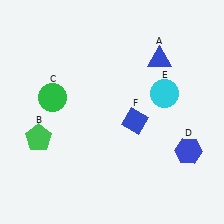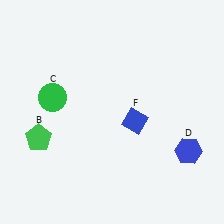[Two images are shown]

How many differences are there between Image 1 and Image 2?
There are 2 differences between the two images.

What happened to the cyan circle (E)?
The cyan circle (E) was removed in Image 2. It was in the top-right area of Image 1.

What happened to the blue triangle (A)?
The blue triangle (A) was removed in Image 2. It was in the top-right area of Image 1.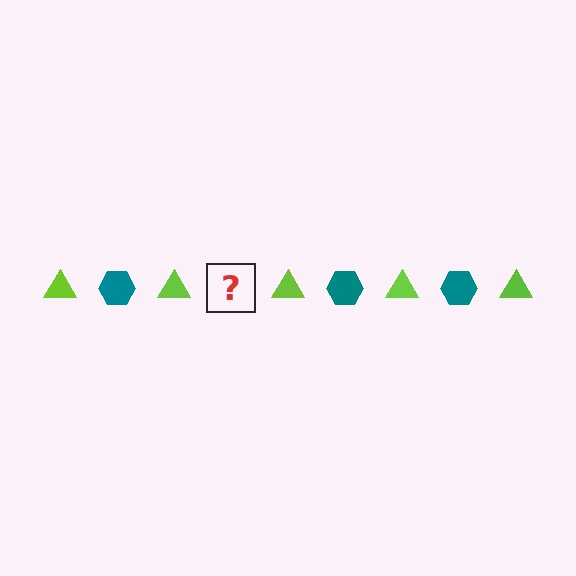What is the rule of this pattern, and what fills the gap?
The rule is that the pattern alternates between lime triangle and teal hexagon. The gap should be filled with a teal hexagon.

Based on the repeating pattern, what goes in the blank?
The blank should be a teal hexagon.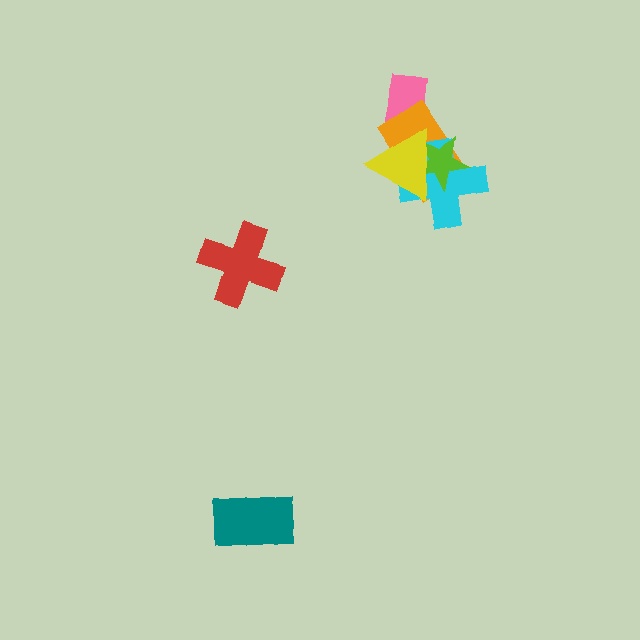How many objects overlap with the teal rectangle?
0 objects overlap with the teal rectangle.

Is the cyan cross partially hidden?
Yes, it is partially covered by another shape.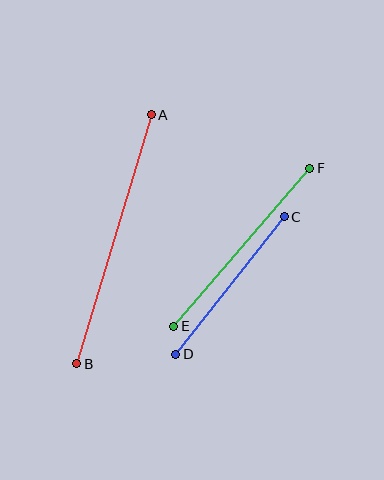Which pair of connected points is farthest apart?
Points A and B are farthest apart.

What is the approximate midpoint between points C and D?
The midpoint is at approximately (230, 285) pixels.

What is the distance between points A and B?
The distance is approximately 260 pixels.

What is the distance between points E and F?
The distance is approximately 208 pixels.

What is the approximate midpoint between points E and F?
The midpoint is at approximately (242, 247) pixels.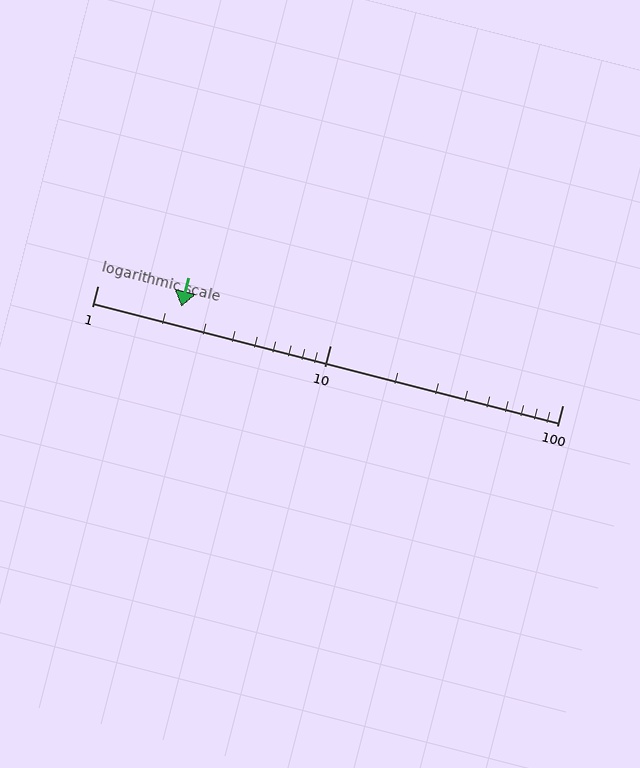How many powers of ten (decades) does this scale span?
The scale spans 2 decades, from 1 to 100.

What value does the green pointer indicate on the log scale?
The pointer indicates approximately 2.3.